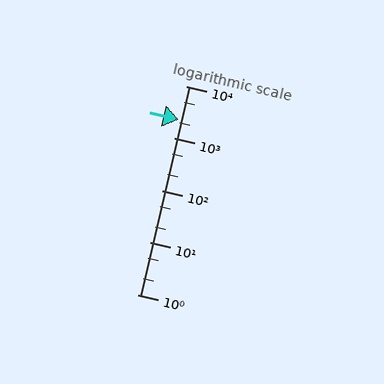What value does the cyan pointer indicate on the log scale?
The pointer indicates approximately 2300.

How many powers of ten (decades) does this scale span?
The scale spans 4 decades, from 1 to 10000.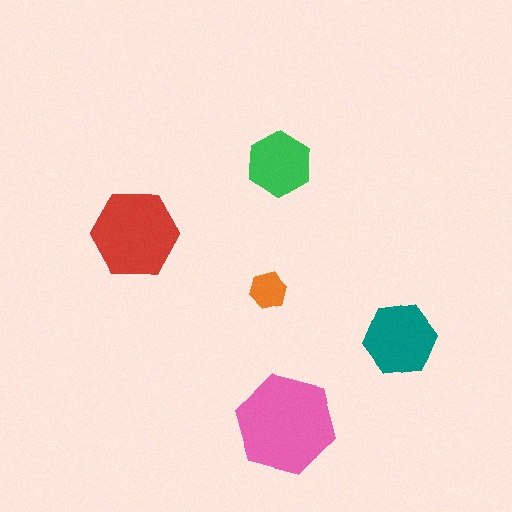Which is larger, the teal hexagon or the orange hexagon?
The teal one.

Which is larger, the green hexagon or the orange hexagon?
The green one.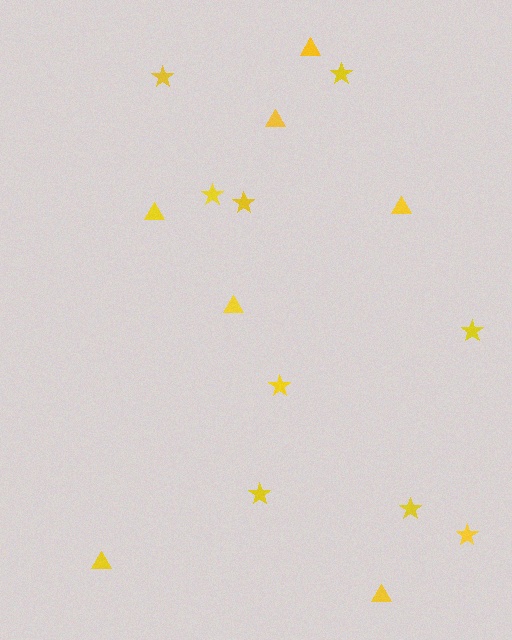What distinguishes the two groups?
There are 2 groups: one group of triangles (7) and one group of stars (9).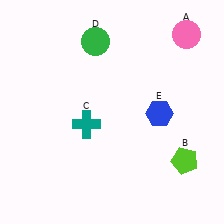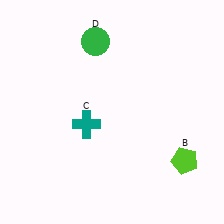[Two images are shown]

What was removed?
The pink circle (A), the blue hexagon (E) were removed in Image 2.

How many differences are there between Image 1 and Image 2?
There are 2 differences between the two images.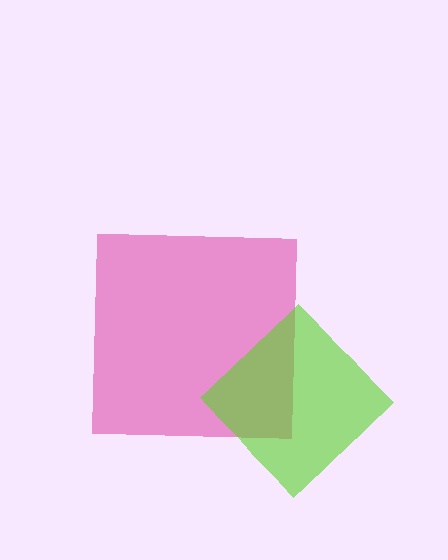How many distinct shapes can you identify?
There are 2 distinct shapes: a magenta square, a lime diamond.